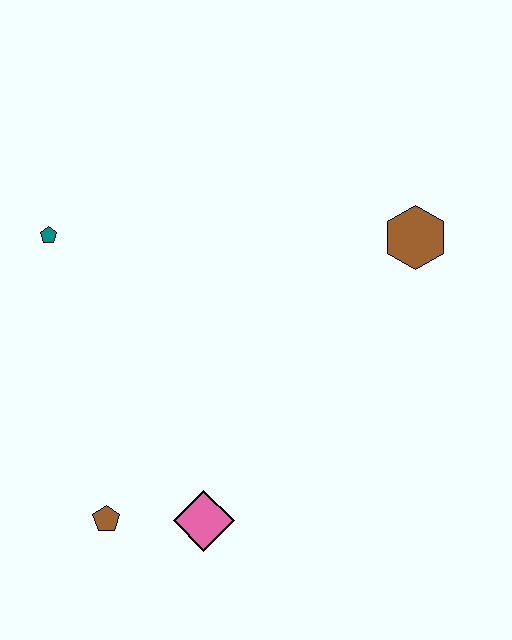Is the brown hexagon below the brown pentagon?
No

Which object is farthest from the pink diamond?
The brown hexagon is farthest from the pink diamond.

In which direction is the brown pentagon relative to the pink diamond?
The brown pentagon is to the left of the pink diamond.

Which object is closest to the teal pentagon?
The brown pentagon is closest to the teal pentagon.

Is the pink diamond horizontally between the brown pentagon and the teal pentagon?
No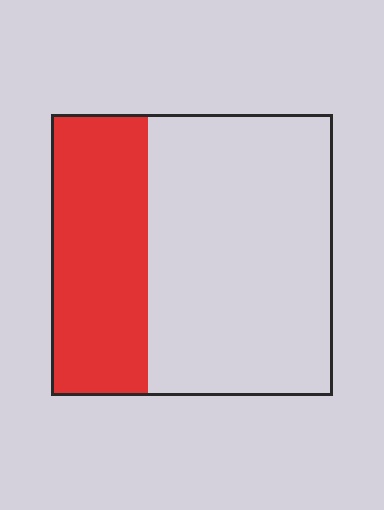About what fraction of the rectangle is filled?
About one third (1/3).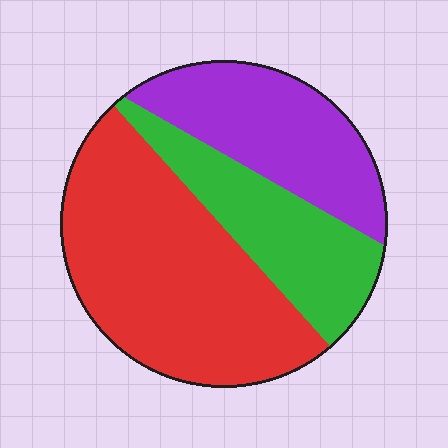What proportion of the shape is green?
Green covers roughly 25% of the shape.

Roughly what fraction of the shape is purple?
Purple takes up about one quarter (1/4) of the shape.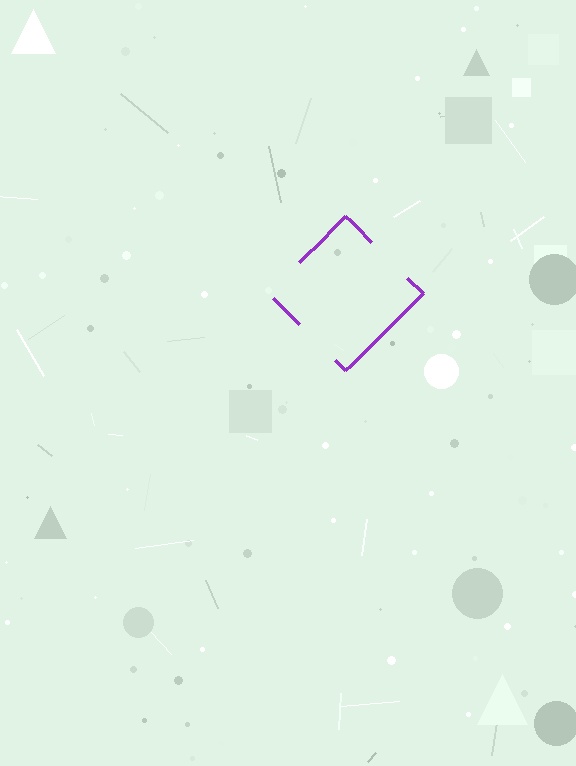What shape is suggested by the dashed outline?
The dashed outline suggests a diamond.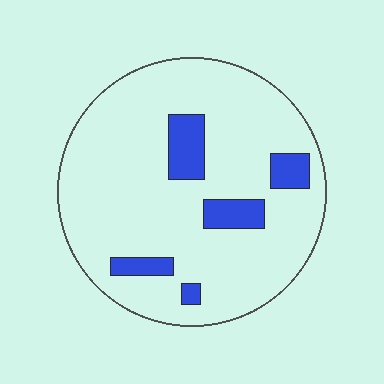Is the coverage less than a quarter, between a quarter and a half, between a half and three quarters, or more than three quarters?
Less than a quarter.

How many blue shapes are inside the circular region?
5.